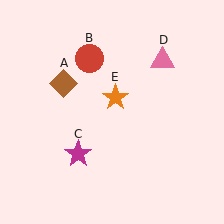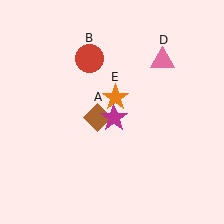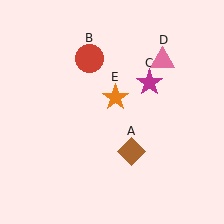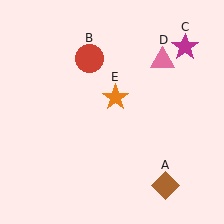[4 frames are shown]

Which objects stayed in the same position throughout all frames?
Red circle (object B) and pink triangle (object D) and orange star (object E) remained stationary.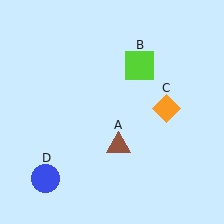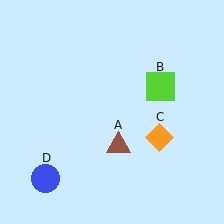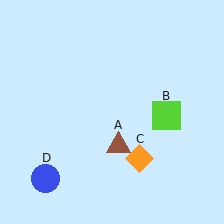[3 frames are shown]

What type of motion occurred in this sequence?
The lime square (object B), orange diamond (object C) rotated clockwise around the center of the scene.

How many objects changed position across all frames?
2 objects changed position: lime square (object B), orange diamond (object C).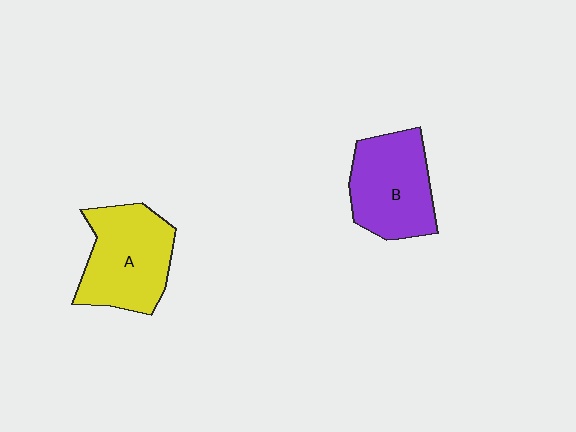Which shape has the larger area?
Shape A (yellow).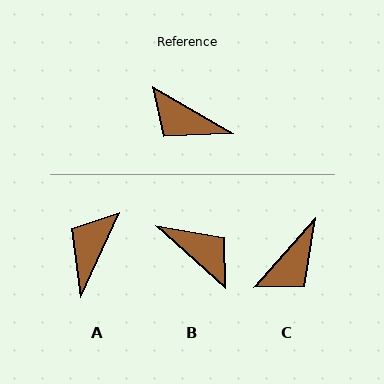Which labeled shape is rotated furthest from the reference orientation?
B, about 168 degrees away.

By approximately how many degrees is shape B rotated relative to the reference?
Approximately 168 degrees counter-clockwise.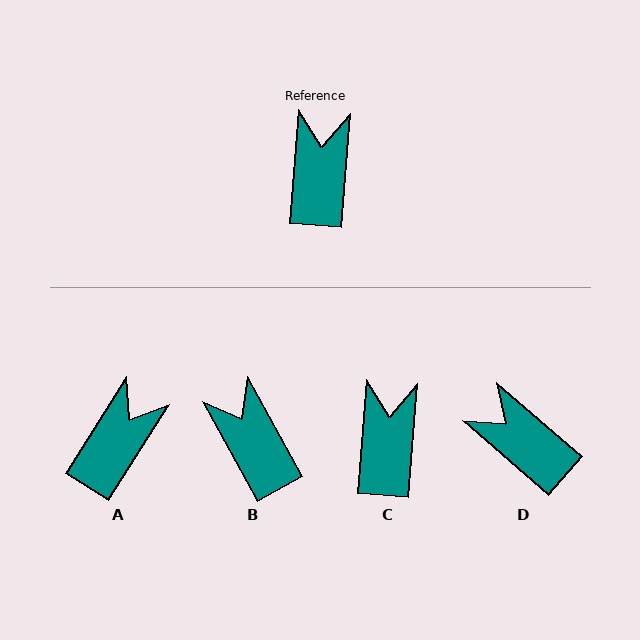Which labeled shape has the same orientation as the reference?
C.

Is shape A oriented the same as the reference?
No, it is off by about 28 degrees.